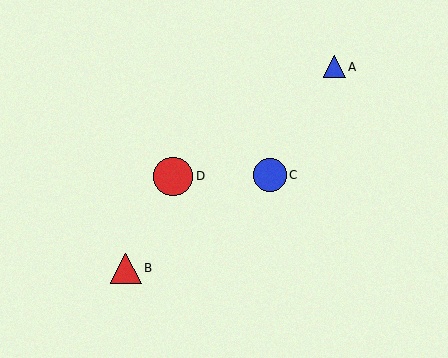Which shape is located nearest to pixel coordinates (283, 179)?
The blue circle (labeled C) at (270, 175) is nearest to that location.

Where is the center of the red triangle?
The center of the red triangle is at (126, 268).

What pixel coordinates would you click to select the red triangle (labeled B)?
Click at (126, 268) to select the red triangle B.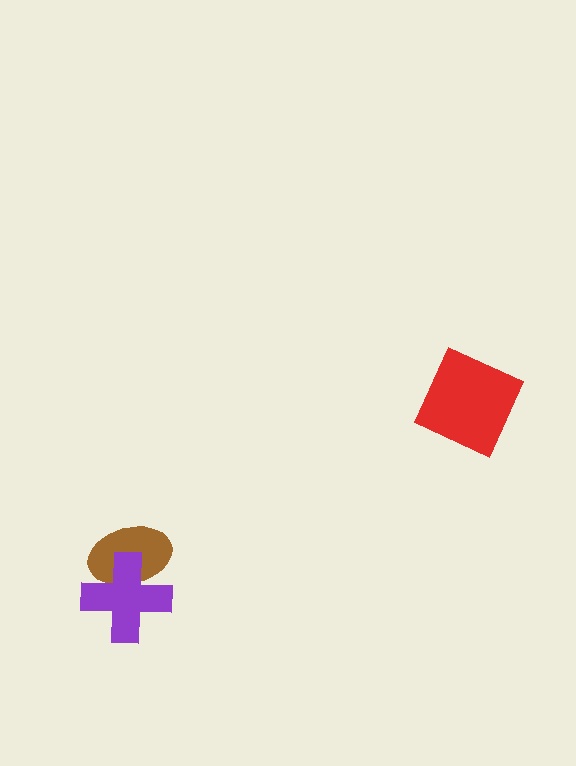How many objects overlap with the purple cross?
1 object overlaps with the purple cross.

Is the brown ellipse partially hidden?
Yes, it is partially covered by another shape.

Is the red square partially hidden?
No, no other shape covers it.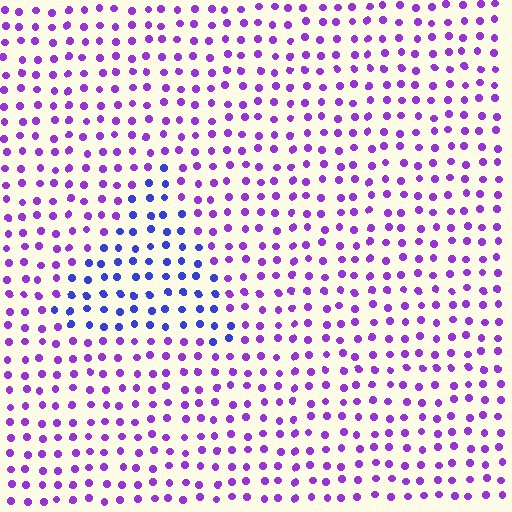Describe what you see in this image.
The image is filled with small purple elements in a uniform arrangement. A triangle-shaped region is visible where the elements are tinted to a slightly different hue, forming a subtle color boundary.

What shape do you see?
I see a triangle.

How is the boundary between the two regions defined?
The boundary is defined purely by a slight shift in hue (about 42 degrees). Spacing, size, and orientation are identical on both sides.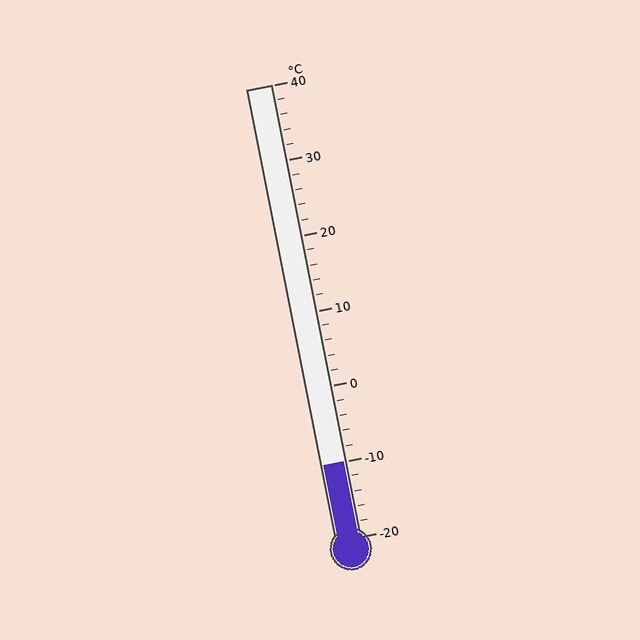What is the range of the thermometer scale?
The thermometer scale ranges from -20°C to 40°C.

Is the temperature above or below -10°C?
The temperature is at -10°C.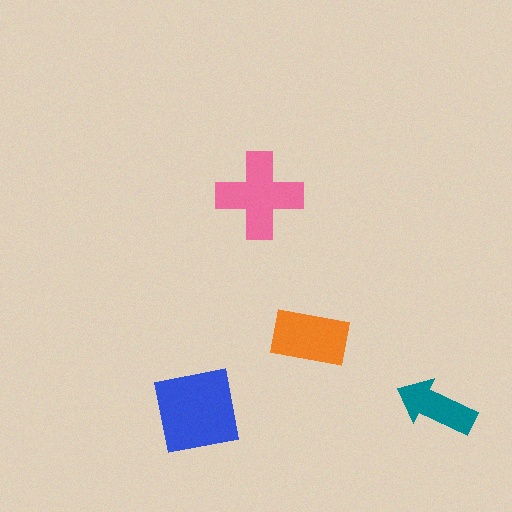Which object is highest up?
The pink cross is topmost.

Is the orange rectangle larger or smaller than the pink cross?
Smaller.